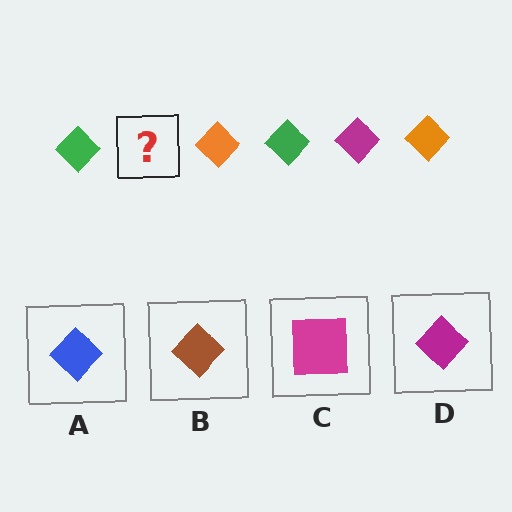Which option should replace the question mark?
Option D.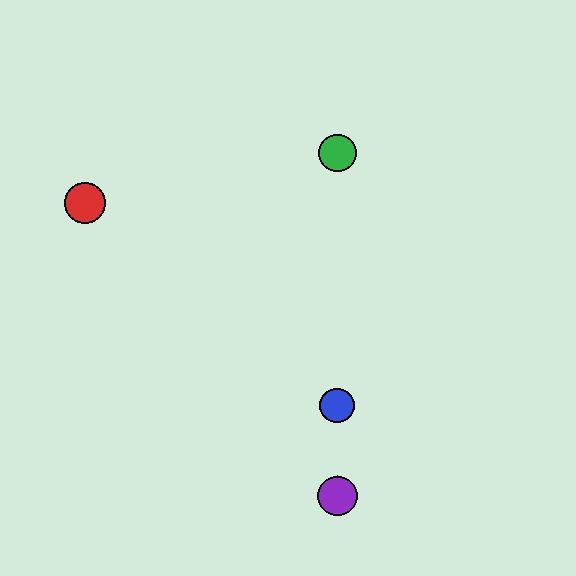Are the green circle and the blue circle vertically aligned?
Yes, both are at x≈337.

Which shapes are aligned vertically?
The blue circle, the green circle, the yellow hexagon, the purple circle are aligned vertically.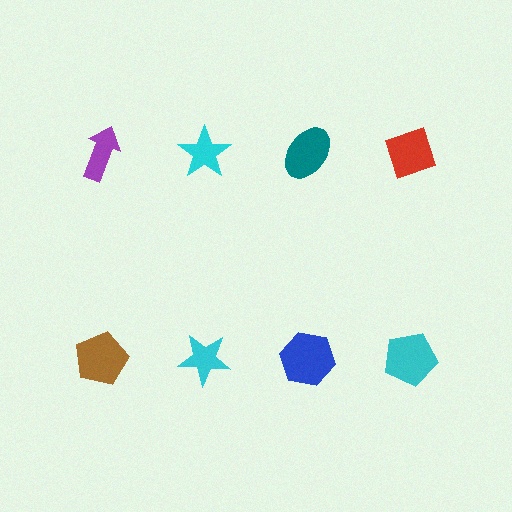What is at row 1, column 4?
A red diamond.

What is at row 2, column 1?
A brown pentagon.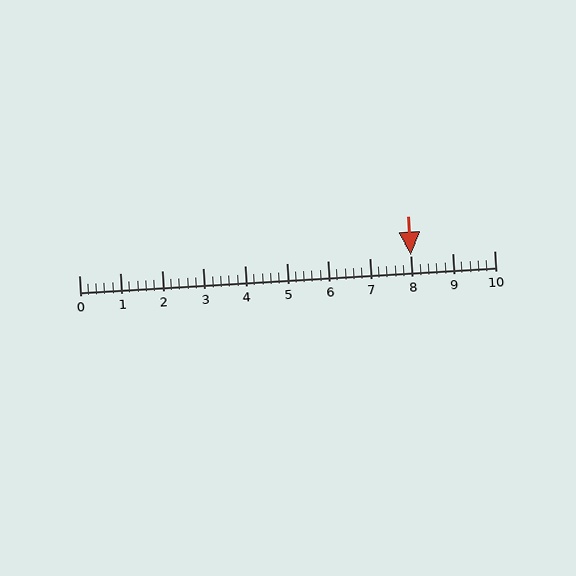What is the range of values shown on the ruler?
The ruler shows values from 0 to 10.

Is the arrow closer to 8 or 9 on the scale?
The arrow is closer to 8.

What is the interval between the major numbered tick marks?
The major tick marks are spaced 1 units apart.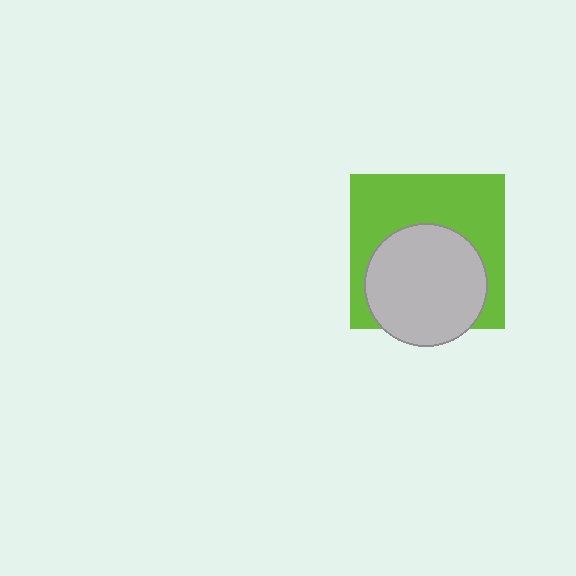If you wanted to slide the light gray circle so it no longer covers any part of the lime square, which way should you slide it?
Slide it down — that is the most direct way to separate the two shapes.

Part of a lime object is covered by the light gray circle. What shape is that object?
It is a square.